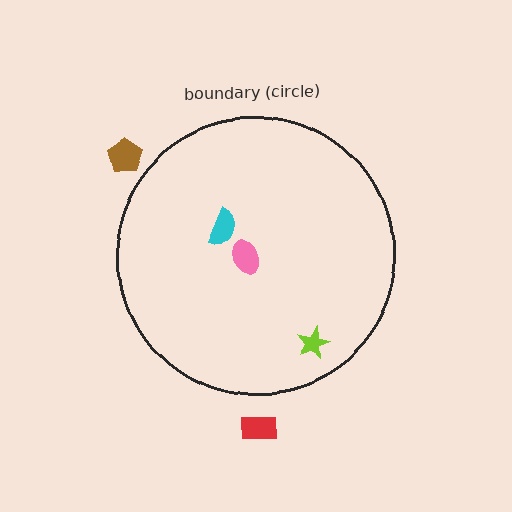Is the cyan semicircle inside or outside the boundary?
Inside.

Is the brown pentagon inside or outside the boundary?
Outside.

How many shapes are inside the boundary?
3 inside, 2 outside.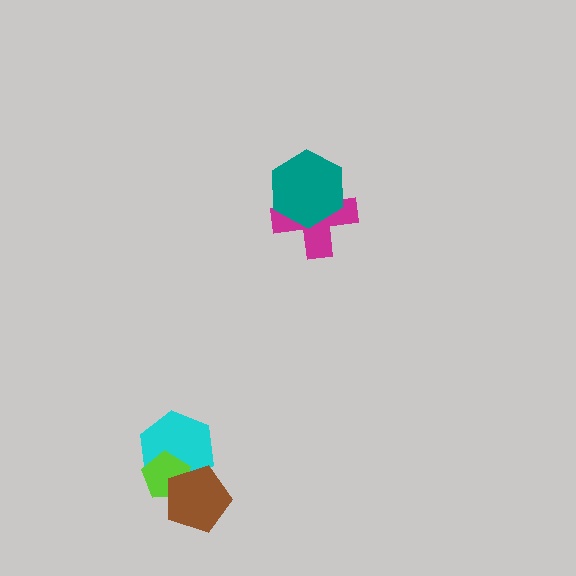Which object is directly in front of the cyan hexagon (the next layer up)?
The lime pentagon is directly in front of the cyan hexagon.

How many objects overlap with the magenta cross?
1 object overlaps with the magenta cross.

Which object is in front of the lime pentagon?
The brown pentagon is in front of the lime pentagon.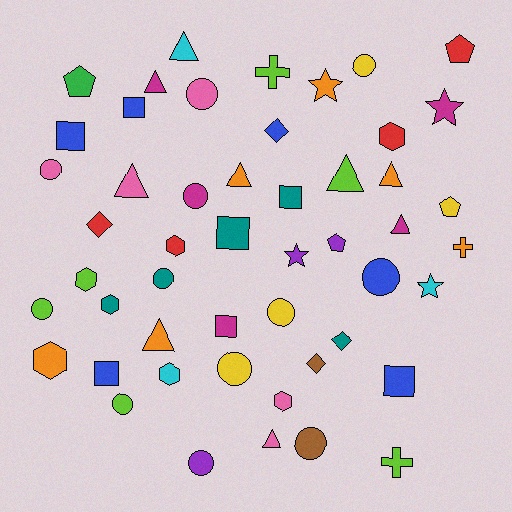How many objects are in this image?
There are 50 objects.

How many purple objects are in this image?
There are 3 purple objects.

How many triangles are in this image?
There are 9 triangles.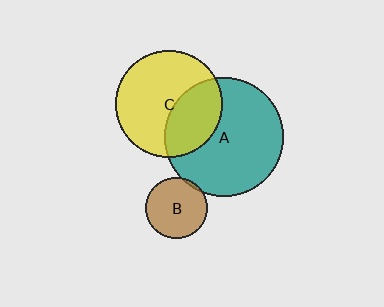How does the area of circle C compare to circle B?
Approximately 3.0 times.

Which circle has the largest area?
Circle A (teal).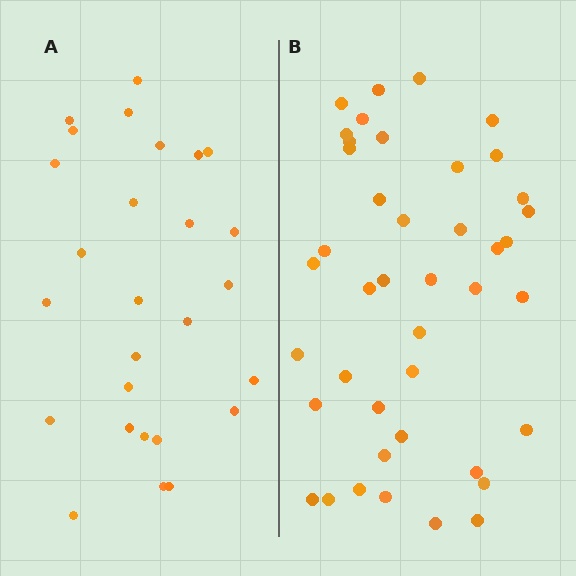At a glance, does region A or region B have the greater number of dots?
Region B (the right region) has more dots.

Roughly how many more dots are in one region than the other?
Region B has approximately 15 more dots than region A.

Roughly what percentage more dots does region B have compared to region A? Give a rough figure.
About 55% more.